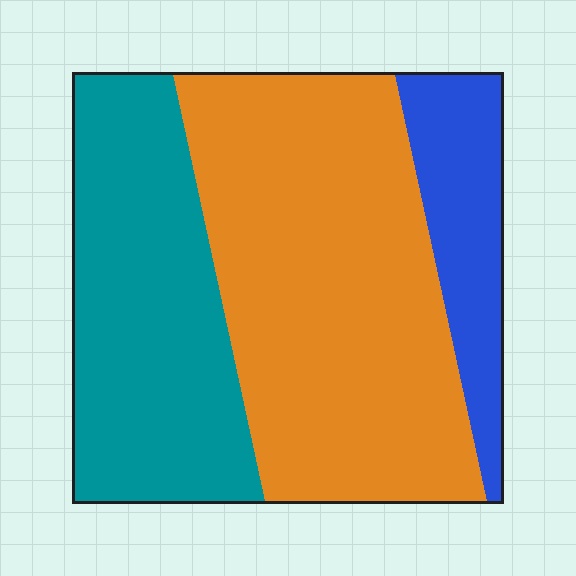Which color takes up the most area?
Orange, at roughly 50%.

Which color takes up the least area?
Blue, at roughly 15%.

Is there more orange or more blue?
Orange.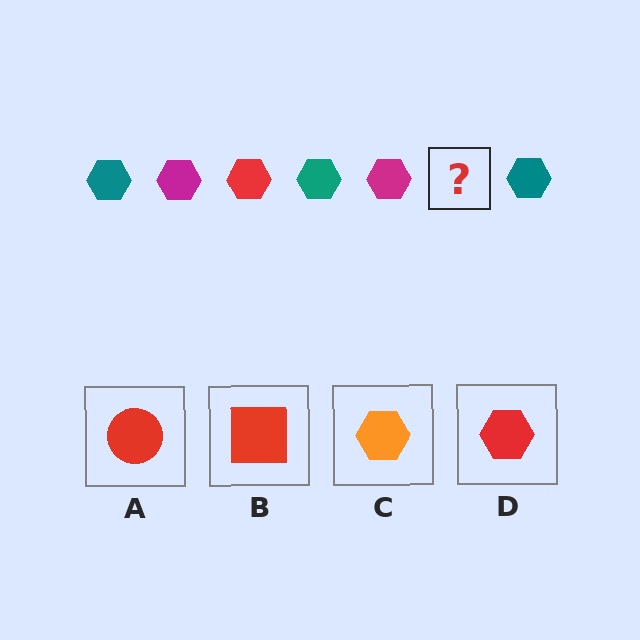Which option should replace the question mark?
Option D.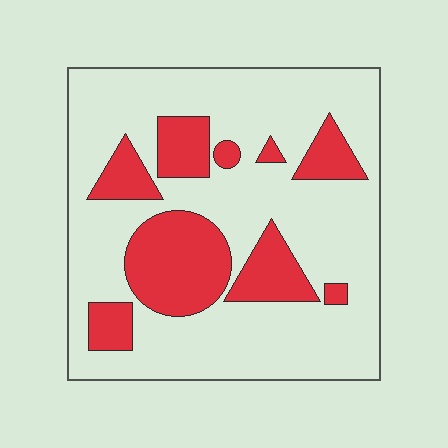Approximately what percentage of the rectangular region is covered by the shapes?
Approximately 25%.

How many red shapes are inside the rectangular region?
9.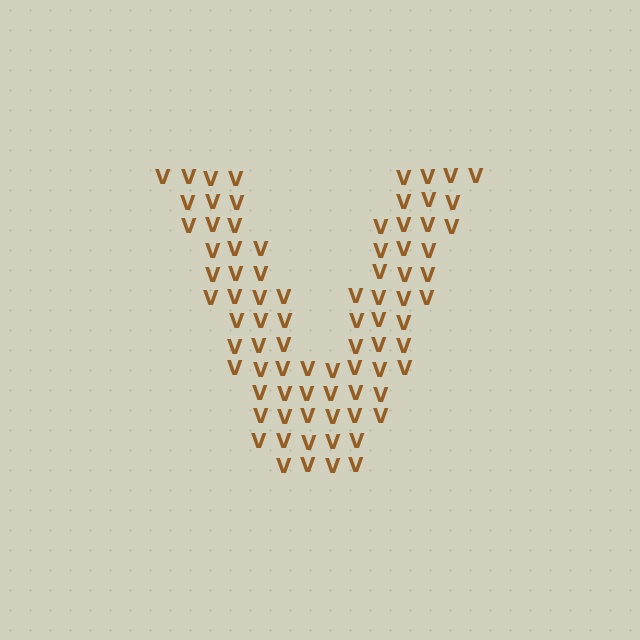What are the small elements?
The small elements are letter V's.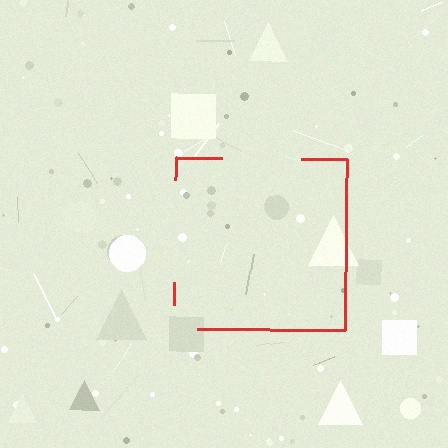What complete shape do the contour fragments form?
The contour fragments form a square.